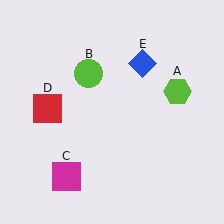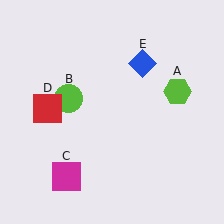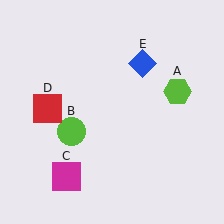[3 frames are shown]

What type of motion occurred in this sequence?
The lime circle (object B) rotated counterclockwise around the center of the scene.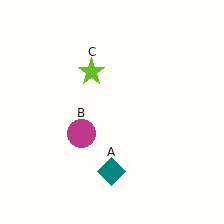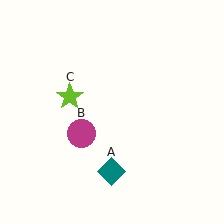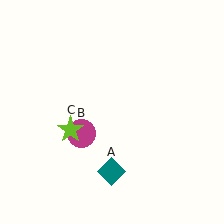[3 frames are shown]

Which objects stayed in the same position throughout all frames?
Teal diamond (object A) and magenta circle (object B) remained stationary.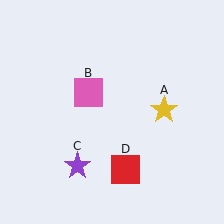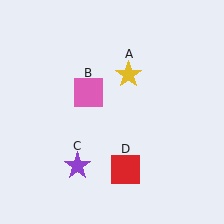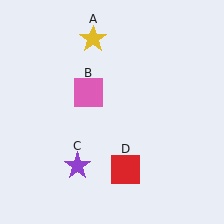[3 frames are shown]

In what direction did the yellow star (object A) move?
The yellow star (object A) moved up and to the left.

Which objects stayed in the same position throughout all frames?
Pink square (object B) and purple star (object C) and red square (object D) remained stationary.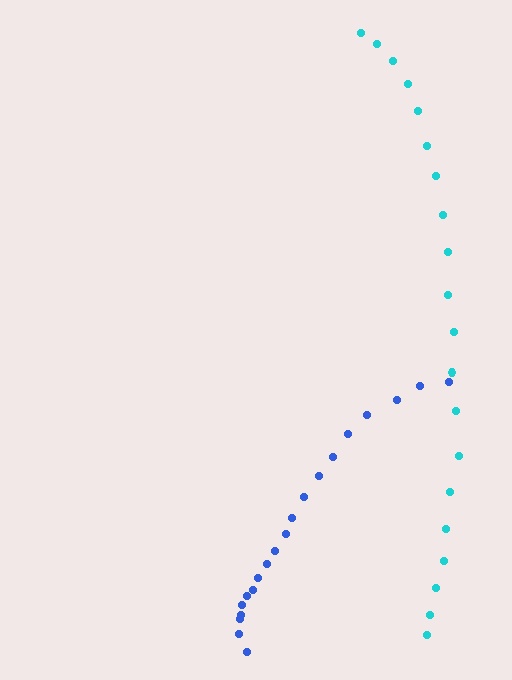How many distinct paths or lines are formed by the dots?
There are 2 distinct paths.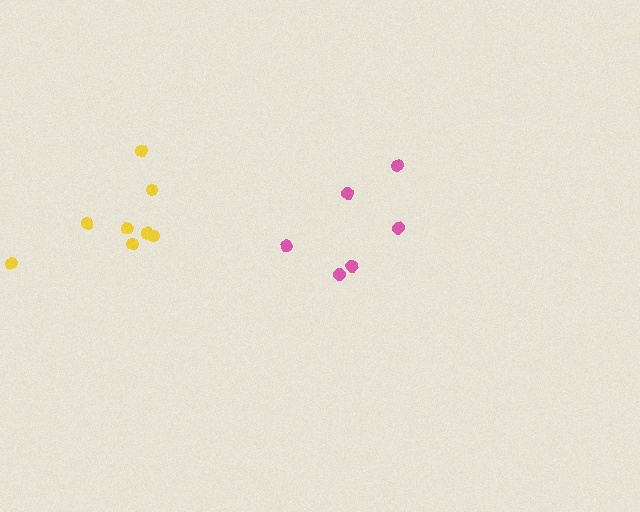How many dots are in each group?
Group 1: 6 dots, Group 2: 8 dots (14 total).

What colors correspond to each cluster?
The clusters are colored: pink, yellow.